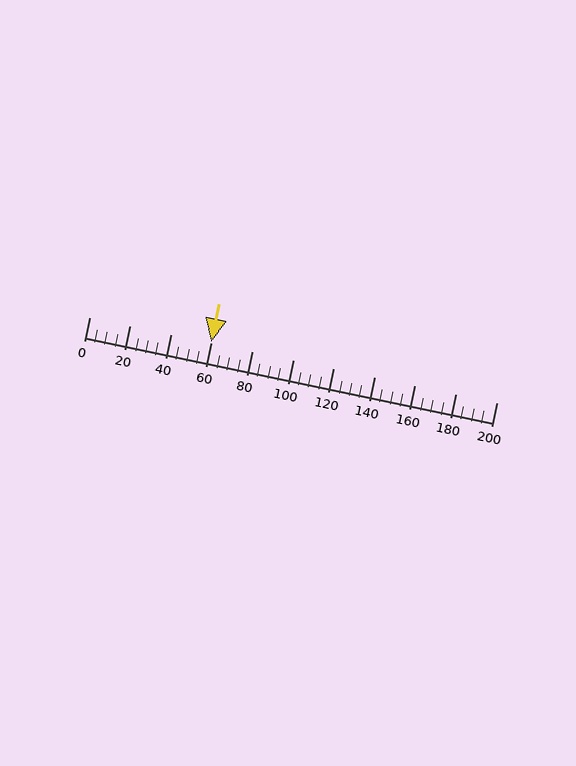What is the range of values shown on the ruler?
The ruler shows values from 0 to 200.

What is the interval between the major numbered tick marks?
The major tick marks are spaced 20 units apart.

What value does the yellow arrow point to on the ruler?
The yellow arrow points to approximately 60.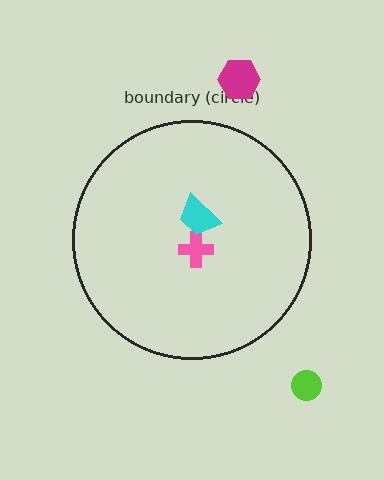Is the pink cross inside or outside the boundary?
Inside.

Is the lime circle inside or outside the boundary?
Outside.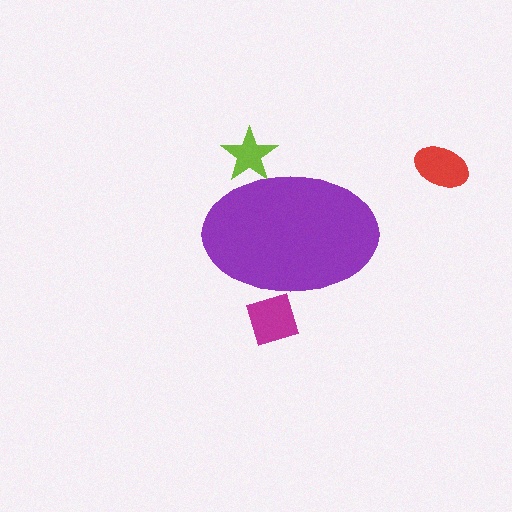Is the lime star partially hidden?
Yes, the lime star is partially hidden behind the purple ellipse.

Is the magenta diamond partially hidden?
Yes, the magenta diamond is partially hidden behind the purple ellipse.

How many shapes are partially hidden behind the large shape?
2 shapes are partially hidden.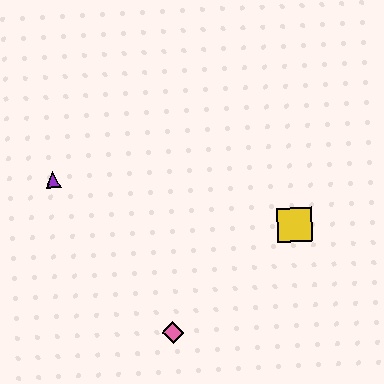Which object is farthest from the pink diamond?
The purple triangle is farthest from the pink diamond.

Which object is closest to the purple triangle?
The pink diamond is closest to the purple triangle.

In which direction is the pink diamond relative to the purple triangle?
The pink diamond is below the purple triangle.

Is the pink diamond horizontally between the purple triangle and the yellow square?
Yes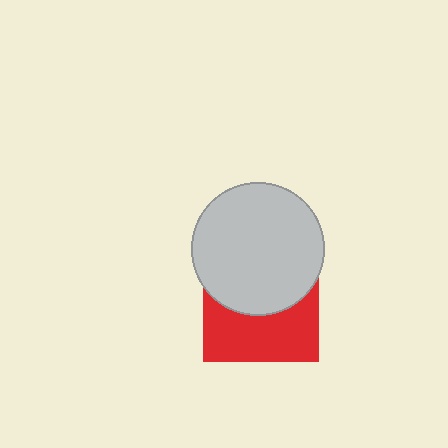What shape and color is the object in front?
The object in front is a light gray circle.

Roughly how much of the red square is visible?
About half of it is visible (roughly 48%).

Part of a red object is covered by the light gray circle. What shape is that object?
It is a square.